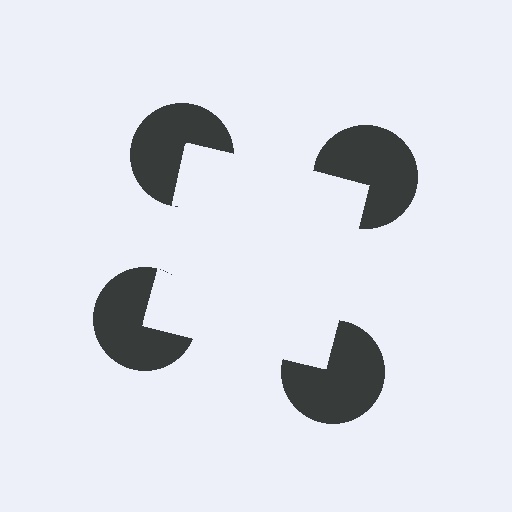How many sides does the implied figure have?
4 sides.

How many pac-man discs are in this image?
There are 4 — one at each vertex of the illusory square.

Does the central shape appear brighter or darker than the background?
It typically appears slightly brighter than the background, even though no actual brightness change is drawn.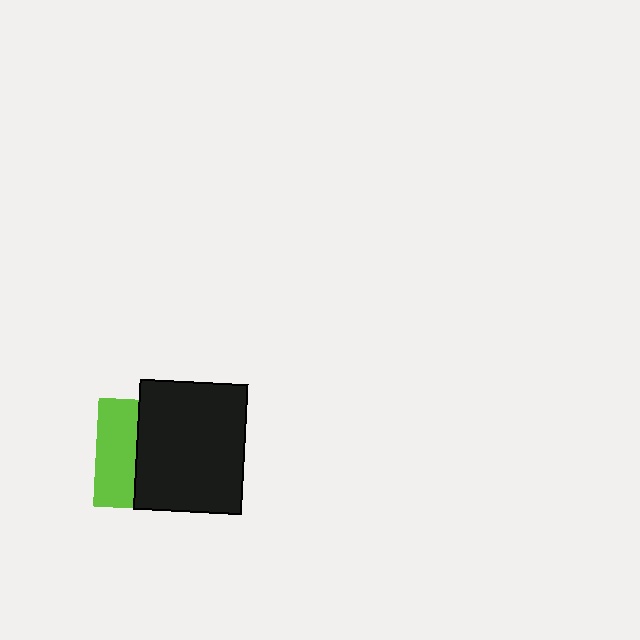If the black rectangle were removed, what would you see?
You would see the complete lime square.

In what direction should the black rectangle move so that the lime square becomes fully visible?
The black rectangle should move right. That is the shortest direction to clear the overlap and leave the lime square fully visible.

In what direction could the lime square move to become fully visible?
The lime square could move left. That would shift it out from behind the black rectangle entirely.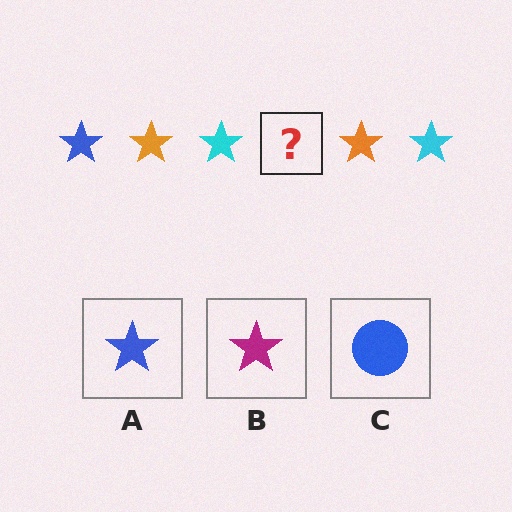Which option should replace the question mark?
Option A.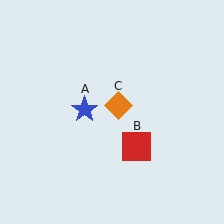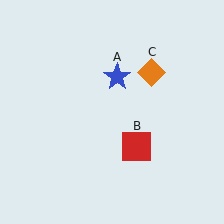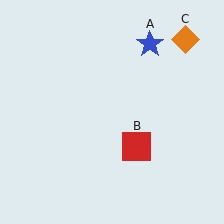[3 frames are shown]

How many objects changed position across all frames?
2 objects changed position: blue star (object A), orange diamond (object C).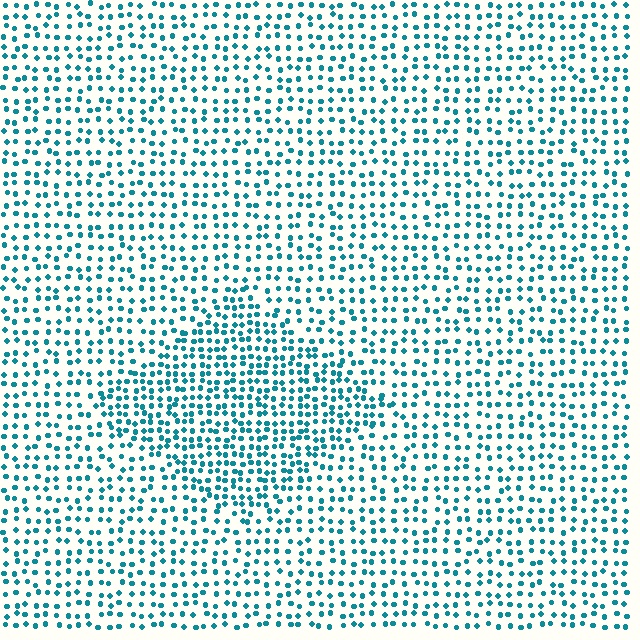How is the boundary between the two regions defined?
The boundary is defined by a change in element density (approximately 1.6x ratio). All elements are the same color, size, and shape.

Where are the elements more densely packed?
The elements are more densely packed inside the diamond boundary.